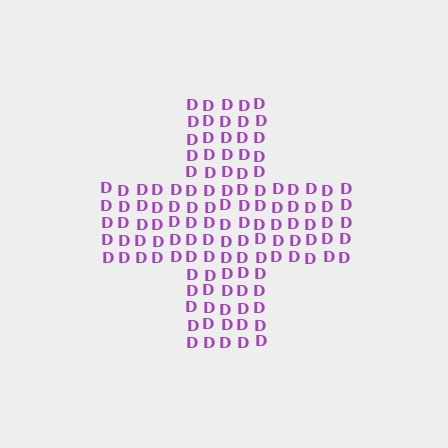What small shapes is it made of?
It is made of small letter D's.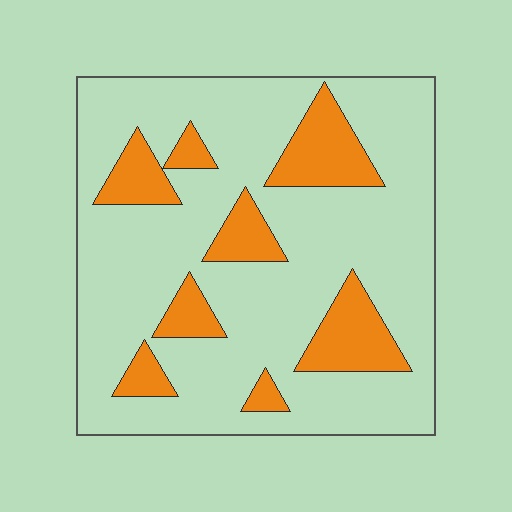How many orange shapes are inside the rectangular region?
8.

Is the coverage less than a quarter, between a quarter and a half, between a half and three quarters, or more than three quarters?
Less than a quarter.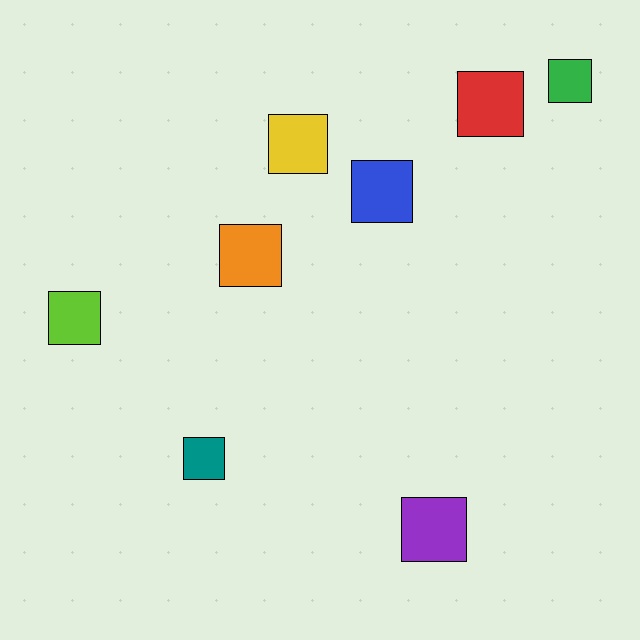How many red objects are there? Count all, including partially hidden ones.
There is 1 red object.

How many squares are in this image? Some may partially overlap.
There are 8 squares.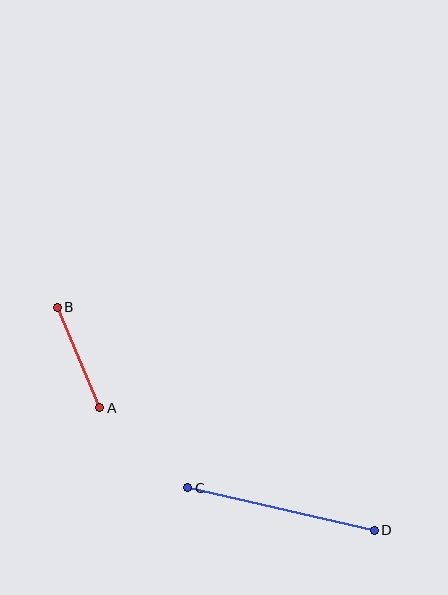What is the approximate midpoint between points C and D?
The midpoint is at approximately (281, 509) pixels.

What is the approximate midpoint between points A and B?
The midpoint is at approximately (79, 357) pixels.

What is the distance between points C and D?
The distance is approximately 191 pixels.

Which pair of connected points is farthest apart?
Points C and D are farthest apart.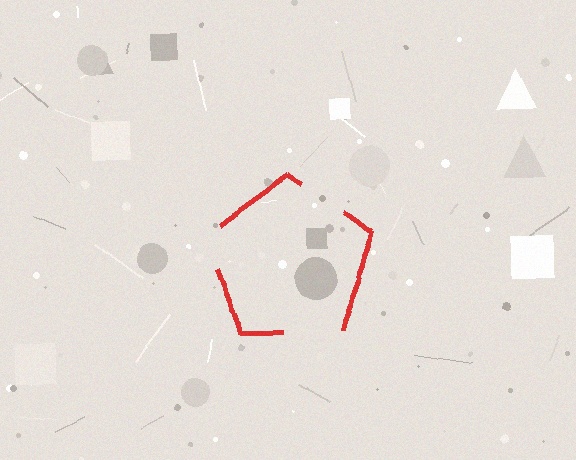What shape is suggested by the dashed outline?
The dashed outline suggests a pentagon.